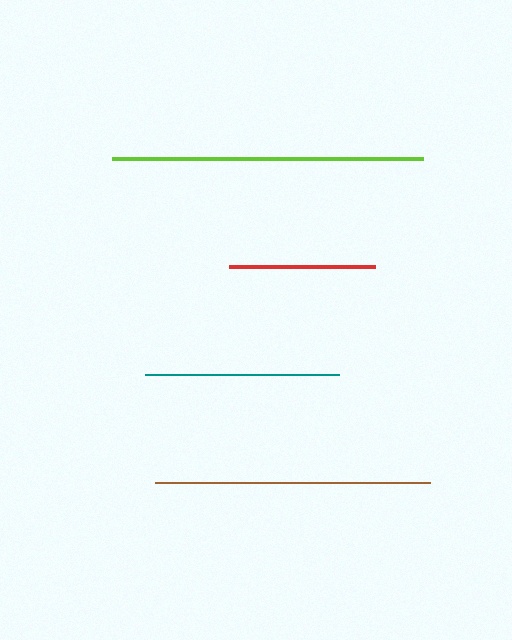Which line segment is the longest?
The lime line is the longest at approximately 311 pixels.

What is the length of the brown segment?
The brown segment is approximately 274 pixels long.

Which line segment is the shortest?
The red line is the shortest at approximately 145 pixels.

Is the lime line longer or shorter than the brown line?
The lime line is longer than the brown line.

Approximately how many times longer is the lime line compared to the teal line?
The lime line is approximately 1.6 times the length of the teal line.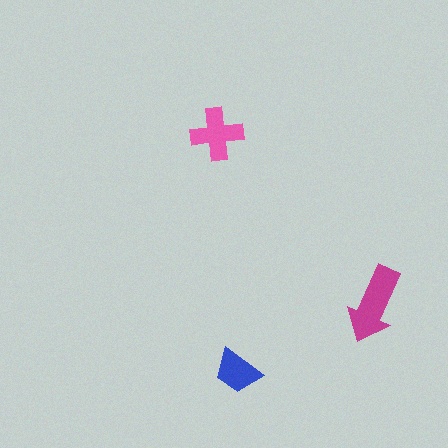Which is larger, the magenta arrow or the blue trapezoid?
The magenta arrow.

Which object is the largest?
The magenta arrow.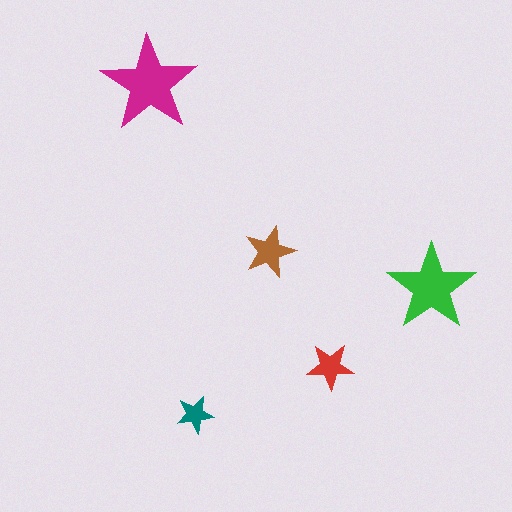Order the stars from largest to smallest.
the magenta one, the green one, the brown one, the red one, the teal one.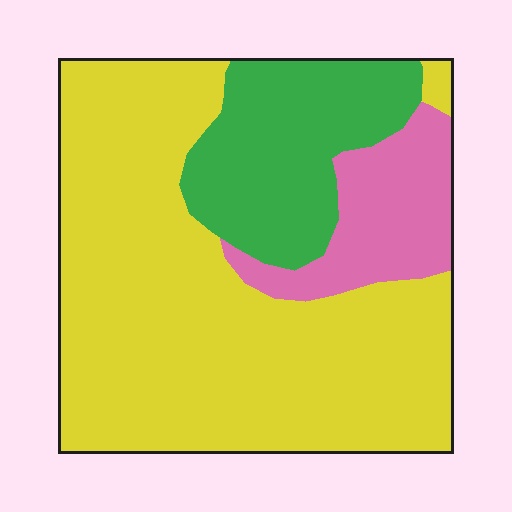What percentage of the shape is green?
Green covers around 20% of the shape.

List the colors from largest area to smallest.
From largest to smallest: yellow, green, pink.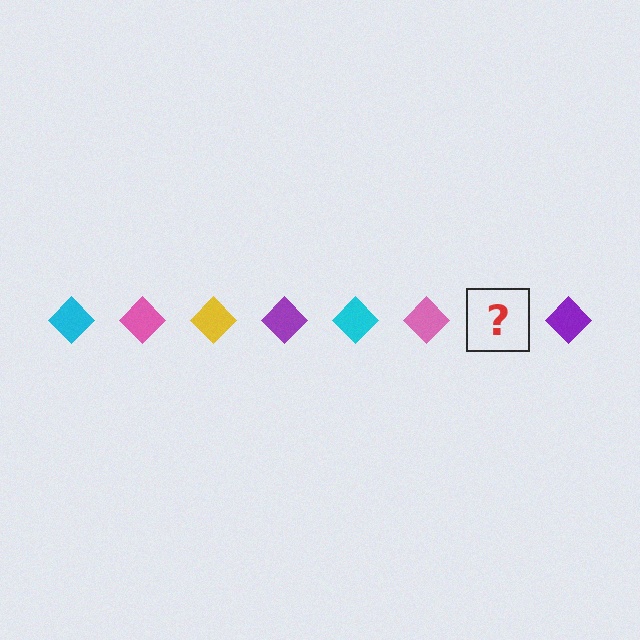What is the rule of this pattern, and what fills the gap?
The rule is that the pattern cycles through cyan, pink, yellow, purple diamonds. The gap should be filled with a yellow diamond.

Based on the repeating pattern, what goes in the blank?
The blank should be a yellow diamond.